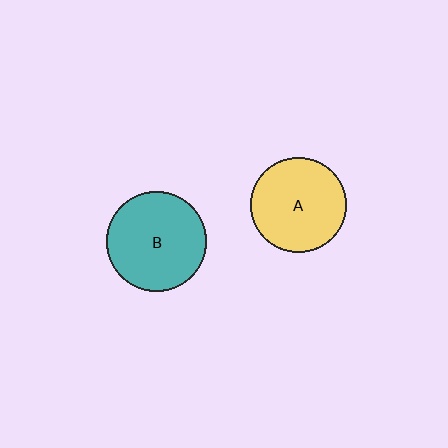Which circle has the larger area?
Circle B (teal).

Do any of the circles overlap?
No, none of the circles overlap.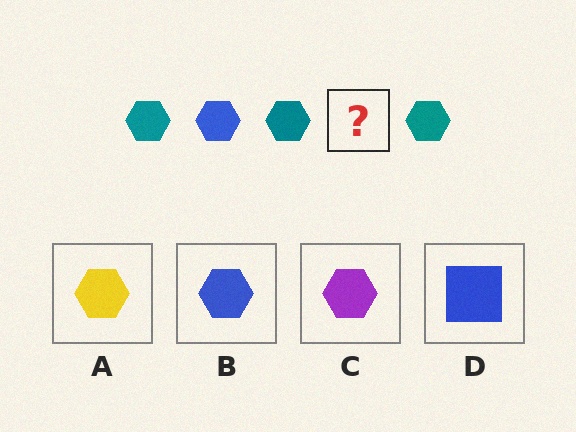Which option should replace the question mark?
Option B.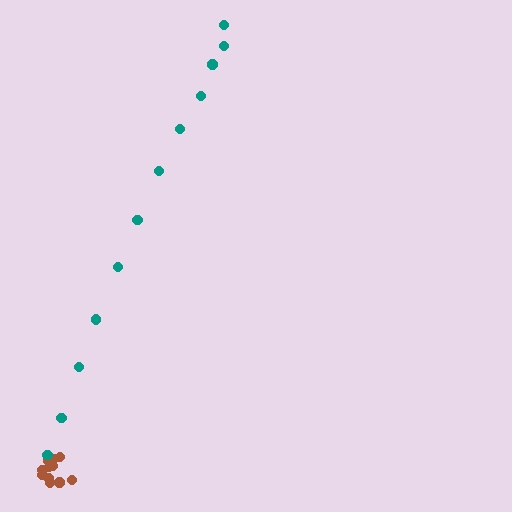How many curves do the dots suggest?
There are 2 distinct paths.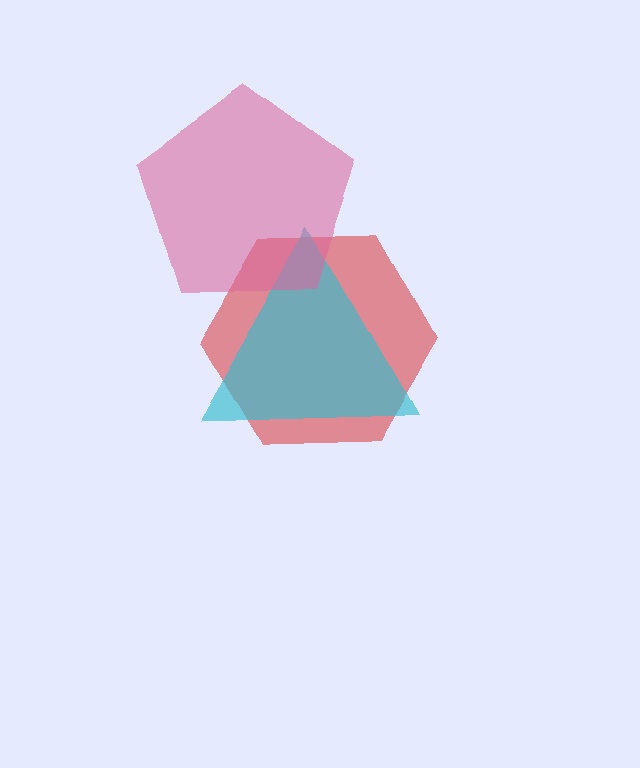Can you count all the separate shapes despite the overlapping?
Yes, there are 3 separate shapes.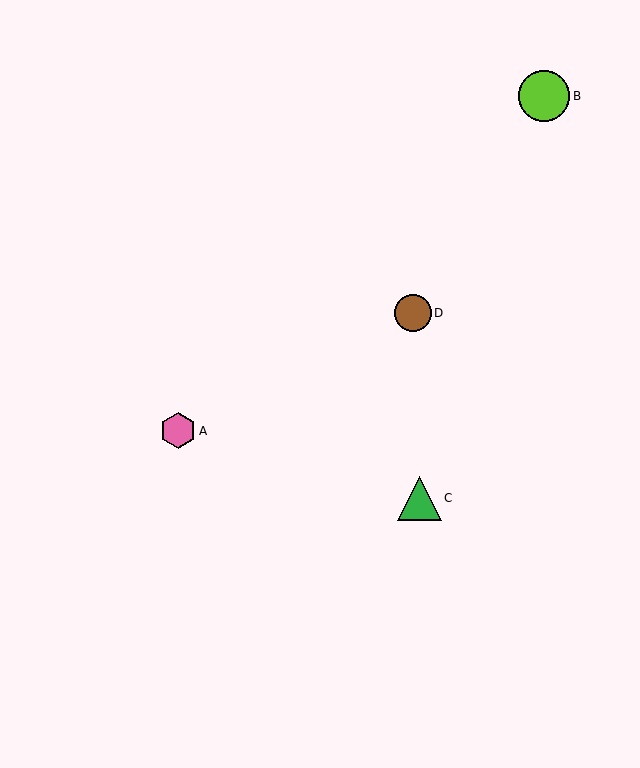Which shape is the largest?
The lime circle (labeled B) is the largest.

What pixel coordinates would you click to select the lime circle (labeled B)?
Click at (544, 96) to select the lime circle B.